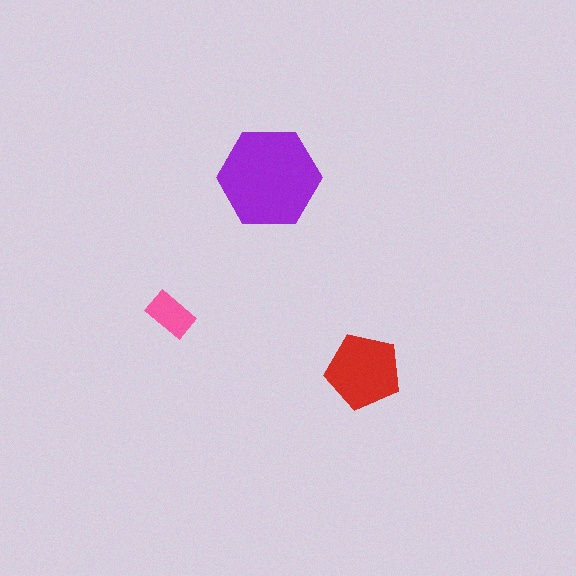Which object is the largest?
The purple hexagon.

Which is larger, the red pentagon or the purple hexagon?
The purple hexagon.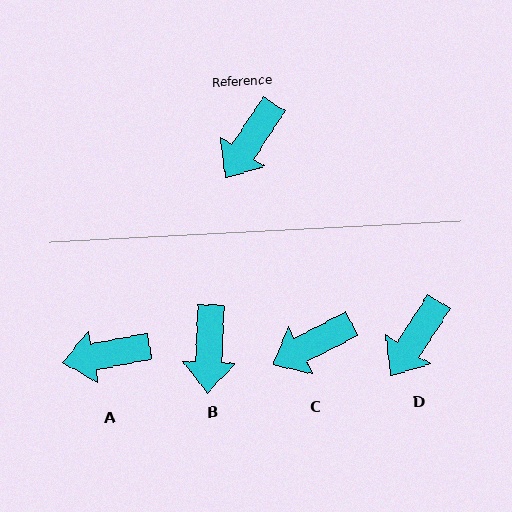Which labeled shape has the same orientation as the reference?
D.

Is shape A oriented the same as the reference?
No, it is off by about 46 degrees.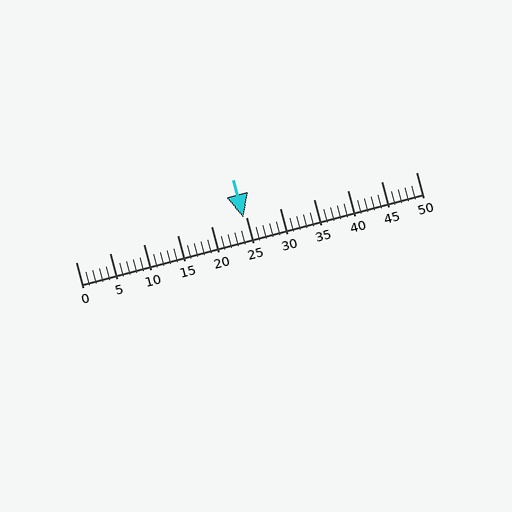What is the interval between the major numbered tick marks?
The major tick marks are spaced 5 units apart.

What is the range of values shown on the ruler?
The ruler shows values from 0 to 50.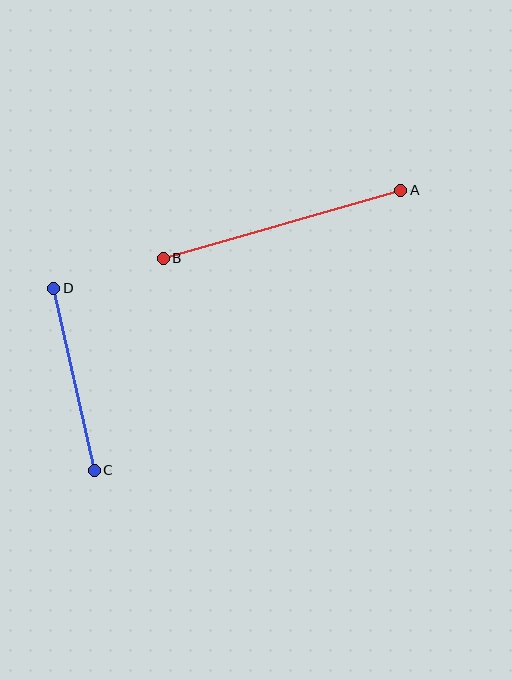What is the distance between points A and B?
The distance is approximately 247 pixels.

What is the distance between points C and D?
The distance is approximately 187 pixels.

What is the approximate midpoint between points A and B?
The midpoint is at approximately (282, 224) pixels.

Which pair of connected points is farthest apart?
Points A and B are farthest apart.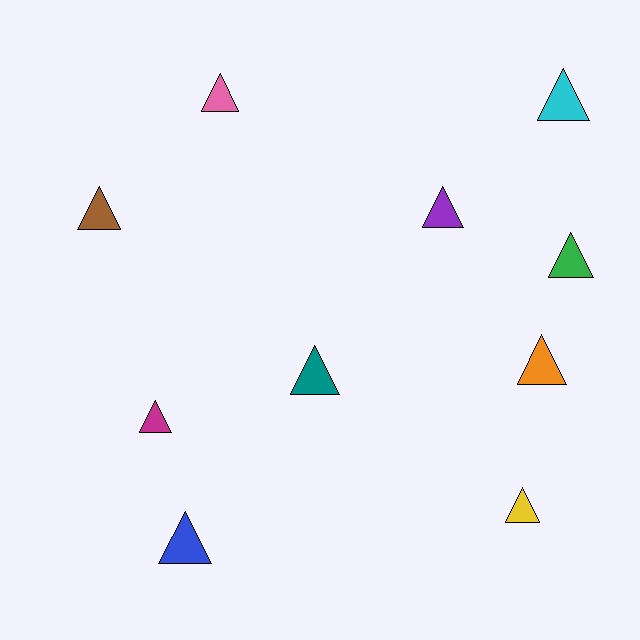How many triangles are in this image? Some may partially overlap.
There are 10 triangles.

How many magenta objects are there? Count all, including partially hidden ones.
There is 1 magenta object.